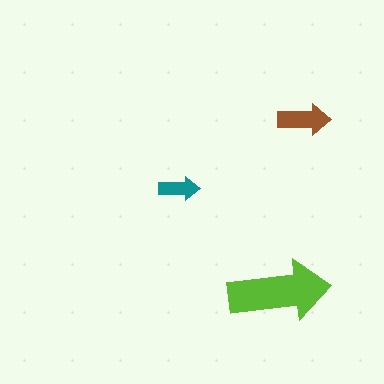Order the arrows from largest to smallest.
the lime one, the brown one, the teal one.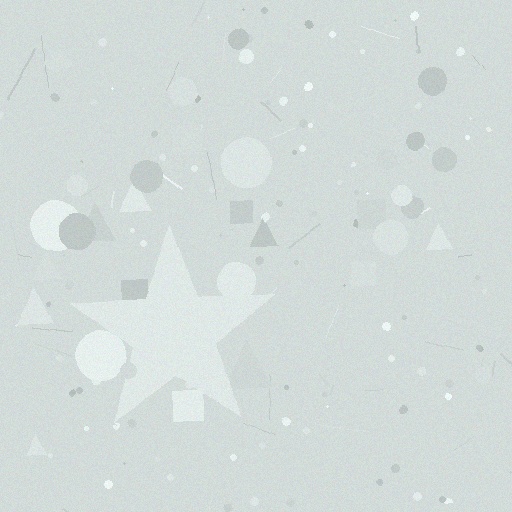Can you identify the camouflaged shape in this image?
The camouflaged shape is a star.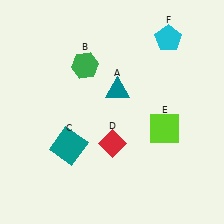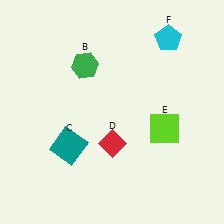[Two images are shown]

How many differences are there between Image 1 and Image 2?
There is 1 difference between the two images.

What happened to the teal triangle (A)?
The teal triangle (A) was removed in Image 2. It was in the top-right area of Image 1.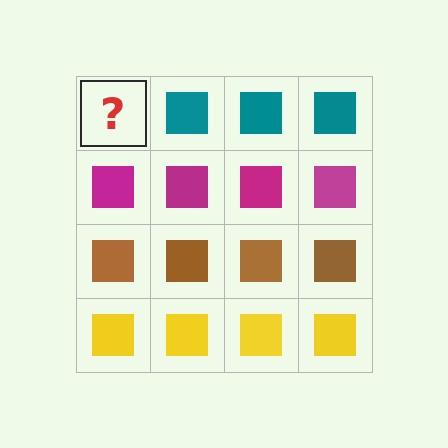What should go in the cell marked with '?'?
The missing cell should contain a teal square.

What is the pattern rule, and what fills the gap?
The rule is that each row has a consistent color. The gap should be filled with a teal square.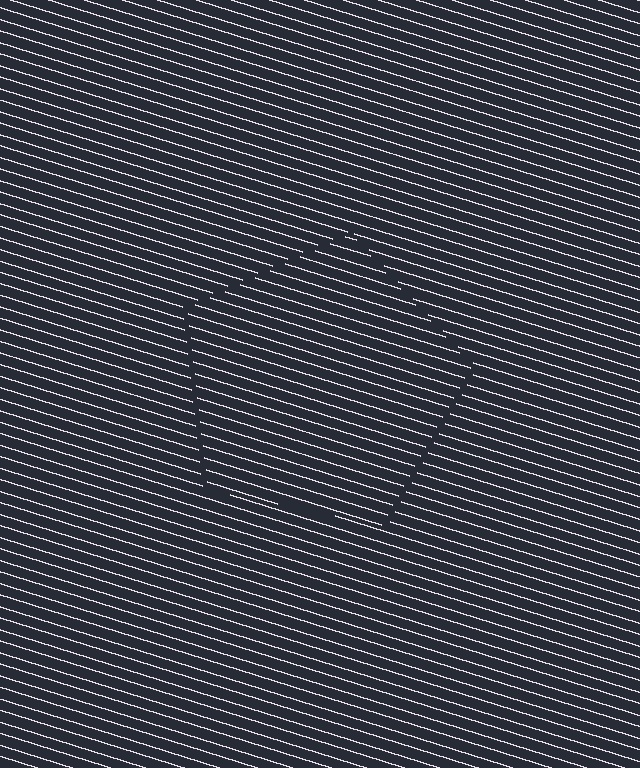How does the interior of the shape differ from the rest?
The interior of the shape contains the same grating, shifted by half a period — the contour is defined by the phase discontinuity where line-ends from the inner and outer gratings abut.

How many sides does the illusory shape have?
5 sides — the line-ends trace a pentagon.